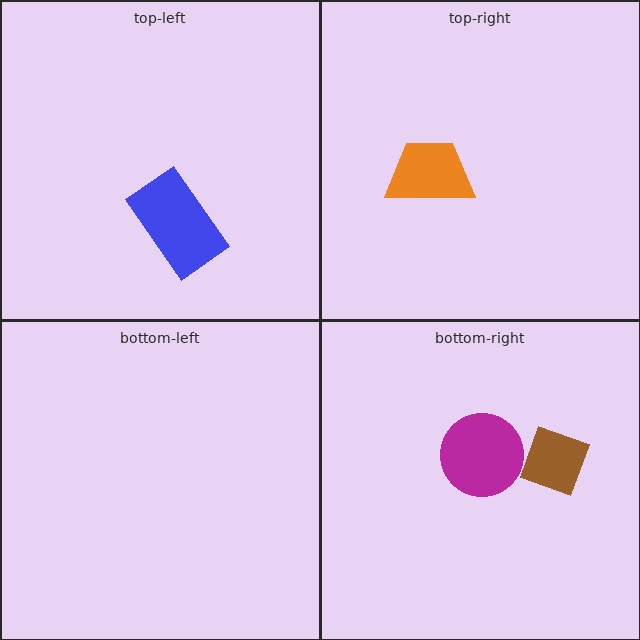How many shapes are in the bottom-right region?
2.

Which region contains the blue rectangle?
The top-left region.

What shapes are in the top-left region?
The blue rectangle.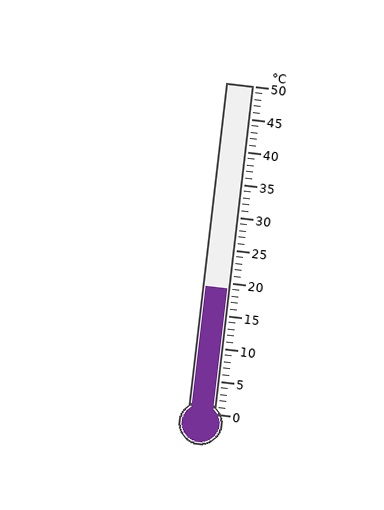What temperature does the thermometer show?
The thermometer shows approximately 19°C.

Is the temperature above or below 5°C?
The temperature is above 5°C.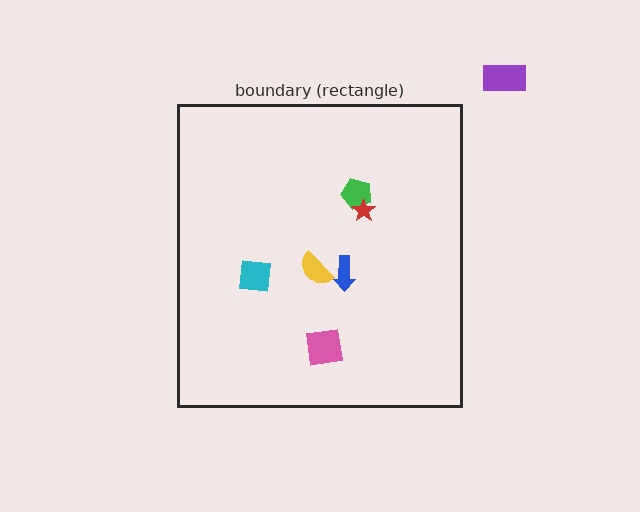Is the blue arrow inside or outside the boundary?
Inside.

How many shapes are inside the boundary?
6 inside, 1 outside.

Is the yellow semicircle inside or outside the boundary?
Inside.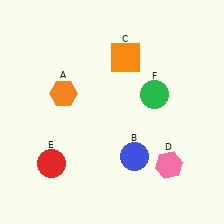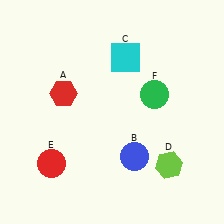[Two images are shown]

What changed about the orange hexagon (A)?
In Image 1, A is orange. In Image 2, it changed to red.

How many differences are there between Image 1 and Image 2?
There are 3 differences between the two images.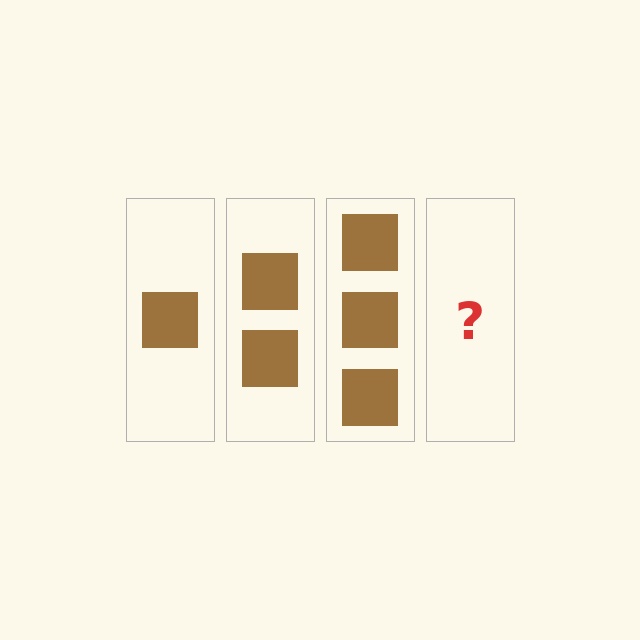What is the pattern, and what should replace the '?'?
The pattern is that each step adds one more square. The '?' should be 4 squares.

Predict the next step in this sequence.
The next step is 4 squares.